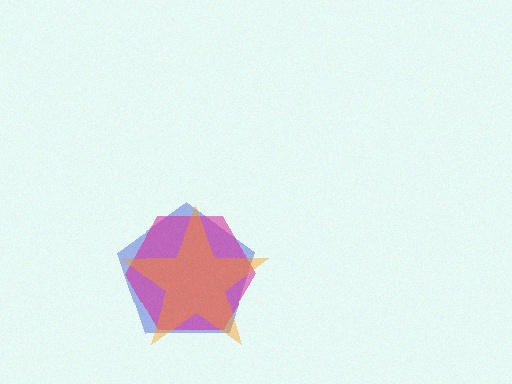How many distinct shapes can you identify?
There are 3 distinct shapes: a blue pentagon, a magenta hexagon, an orange star.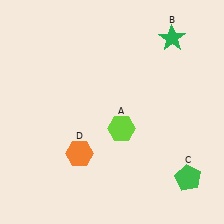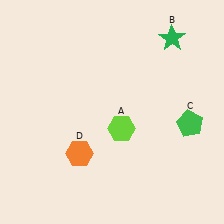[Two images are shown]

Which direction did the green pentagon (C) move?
The green pentagon (C) moved up.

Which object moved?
The green pentagon (C) moved up.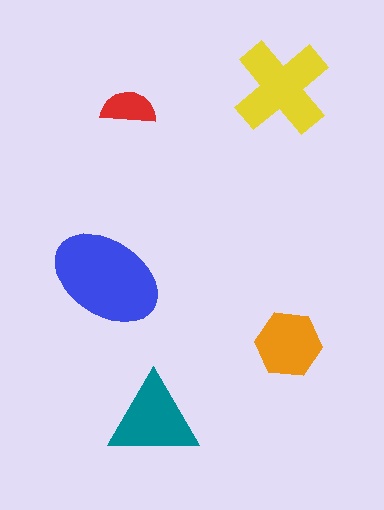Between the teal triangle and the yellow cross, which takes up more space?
The yellow cross.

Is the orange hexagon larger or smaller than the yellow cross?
Smaller.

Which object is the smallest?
The red semicircle.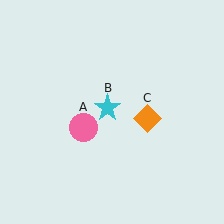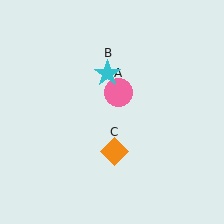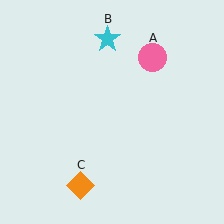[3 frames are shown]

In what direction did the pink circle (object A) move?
The pink circle (object A) moved up and to the right.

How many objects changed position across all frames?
3 objects changed position: pink circle (object A), cyan star (object B), orange diamond (object C).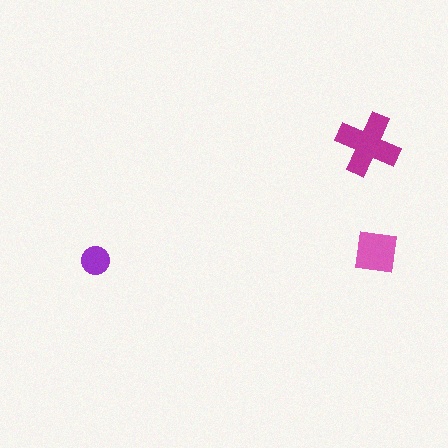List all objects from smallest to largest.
The purple circle, the pink square, the magenta cross.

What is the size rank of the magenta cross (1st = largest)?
1st.